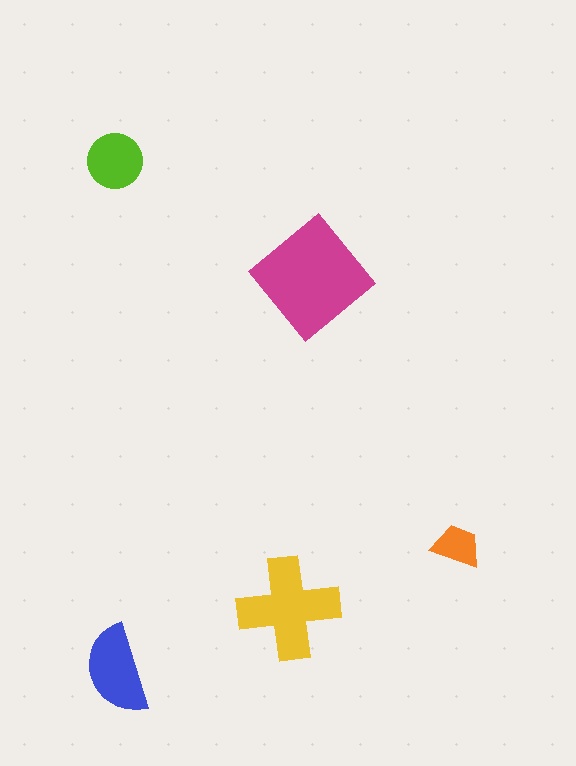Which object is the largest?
The magenta diamond.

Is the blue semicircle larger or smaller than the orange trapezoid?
Larger.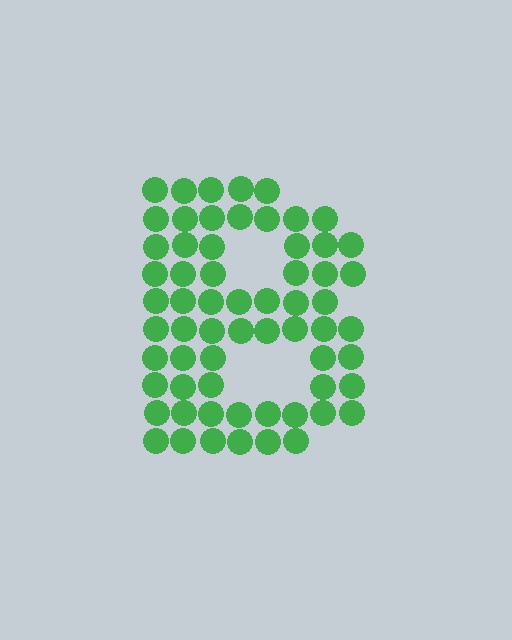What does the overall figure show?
The overall figure shows the letter B.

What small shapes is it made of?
It is made of small circles.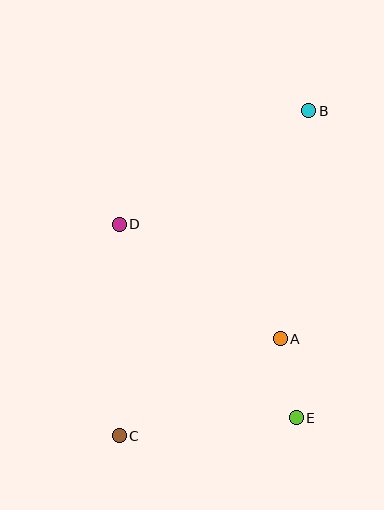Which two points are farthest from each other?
Points B and C are farthest from each other.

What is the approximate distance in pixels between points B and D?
The distance between B and D is approximately 221 pixels.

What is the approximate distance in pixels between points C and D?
The distance between C and D is approximately 212 pixels.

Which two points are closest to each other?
Points A and E are closest to each other.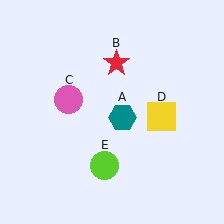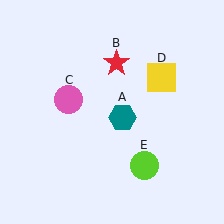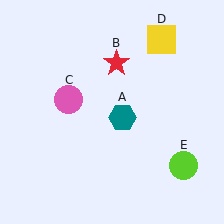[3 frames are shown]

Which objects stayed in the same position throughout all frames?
Teal hexagon (object A) and red star (object B) and pink circle (object C) remained stationary.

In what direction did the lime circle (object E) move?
The lime circle (object E) moved right.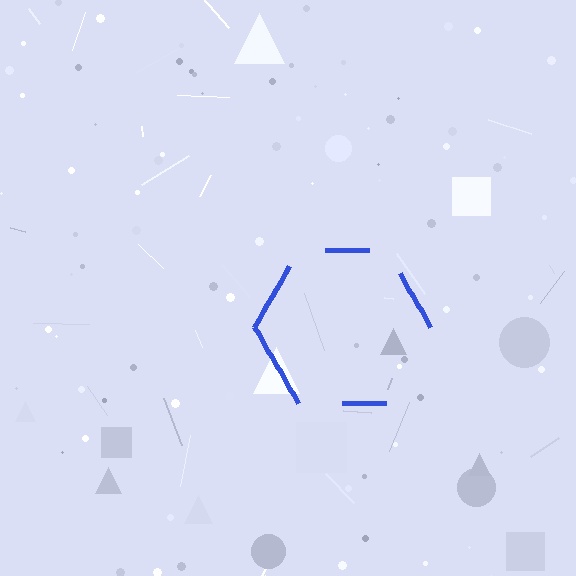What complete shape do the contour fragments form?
The contour fragments form a hexagon.